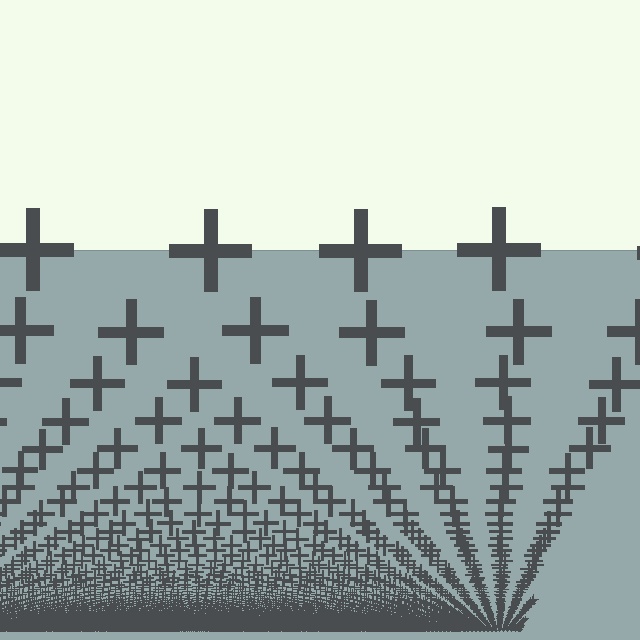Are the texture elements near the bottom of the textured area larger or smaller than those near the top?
Smaller. The gradient is inverted — elements near the bottom are smaller and denser.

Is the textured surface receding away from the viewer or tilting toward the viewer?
The surface appears to tilt toward the viewer. Texture elements get larger and sparser toward the top.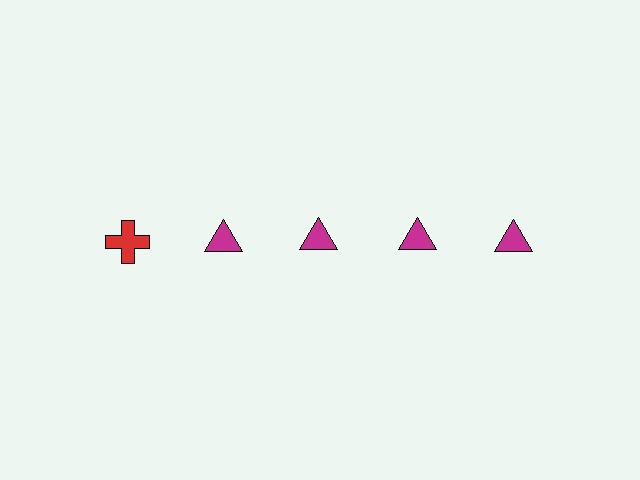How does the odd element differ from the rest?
It differs in both color (red instead of magenta) and shape (cross instead of triangle).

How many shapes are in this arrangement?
There are 5 shapes arranged in a grid pattern.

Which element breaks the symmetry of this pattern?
The red cross in the top row, leftmost column breaks the symmetry. All other shapes are magenta triangles.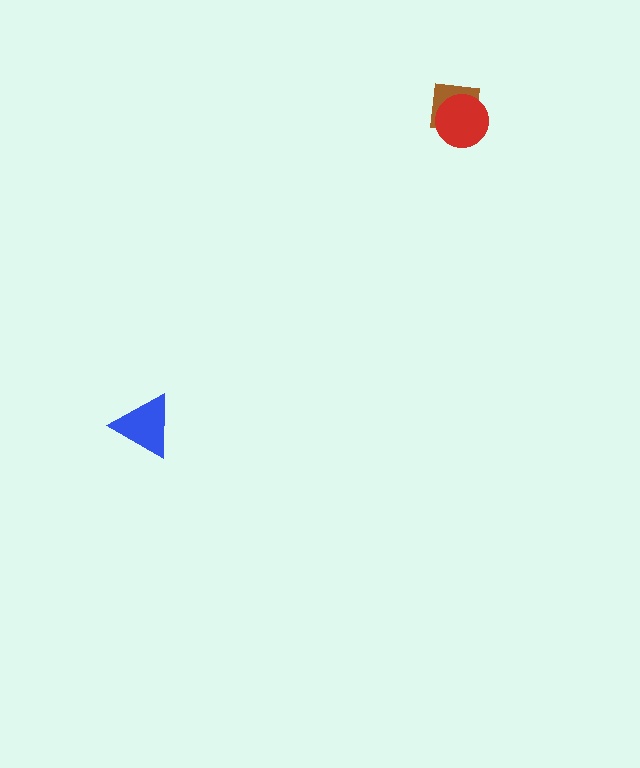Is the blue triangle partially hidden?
No, no other shape covers it.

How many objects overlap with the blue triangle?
0 objects overlap with the blue triangle.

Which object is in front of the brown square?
The red circle is in front of the brown square.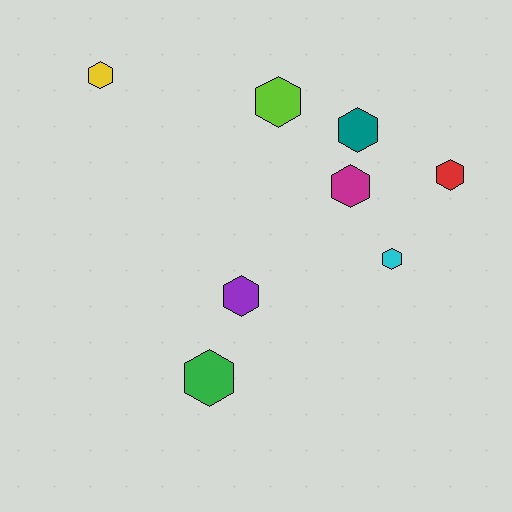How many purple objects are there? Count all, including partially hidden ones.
There is 1 purple object.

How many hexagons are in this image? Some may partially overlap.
There are 8 hexagons.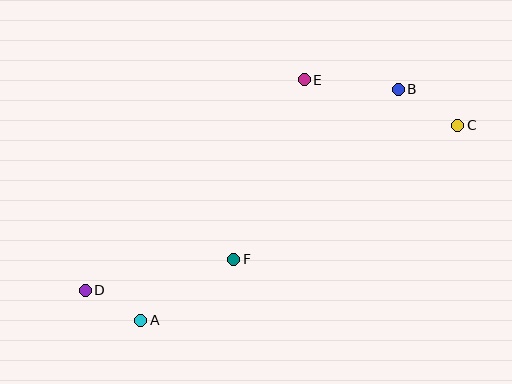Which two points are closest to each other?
Points A and D are closest to each other.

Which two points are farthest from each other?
Points C and D are farthest from each other.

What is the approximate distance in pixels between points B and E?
The distance between B and E is approximately 94 pixels.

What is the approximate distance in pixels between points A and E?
The distance between A and E is approximately 291 pixels.